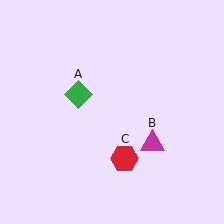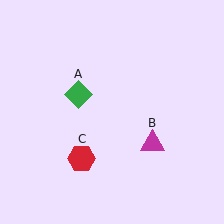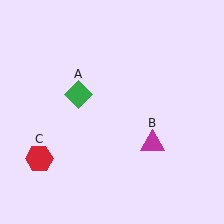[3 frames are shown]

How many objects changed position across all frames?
1 object changed position: red hexagon (object C).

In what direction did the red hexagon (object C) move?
The red hexagon (object C) moved left.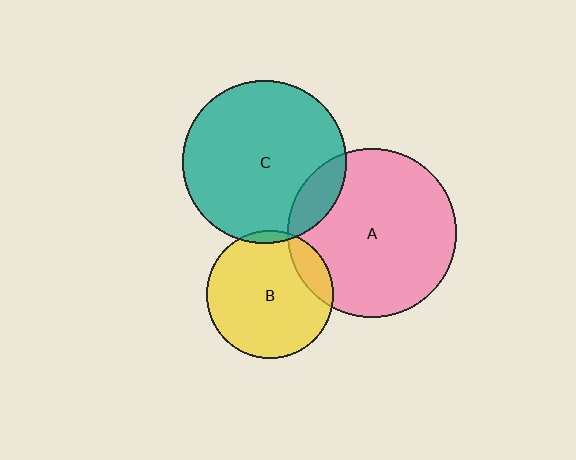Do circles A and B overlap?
Yes.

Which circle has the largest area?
Circle A (pink).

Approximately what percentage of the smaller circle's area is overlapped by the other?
Approximately 15%.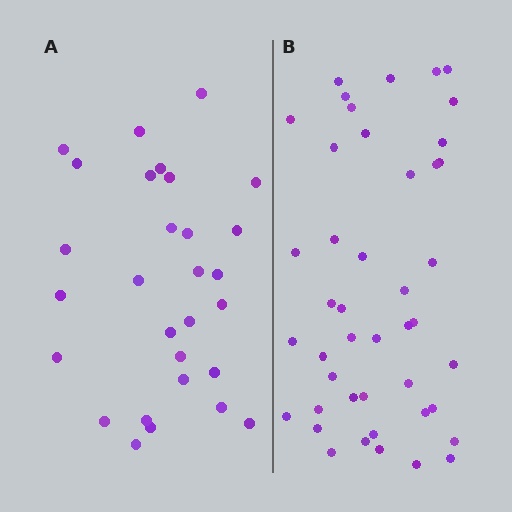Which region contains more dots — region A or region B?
Region B (the right region) has more dots.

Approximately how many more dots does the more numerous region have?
Region B has approximately 15 more dots than region A.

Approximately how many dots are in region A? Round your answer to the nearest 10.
About 30 dots. (The exact count is 29, which rounds to 30.)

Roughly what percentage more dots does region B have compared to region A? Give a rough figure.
About 50% more.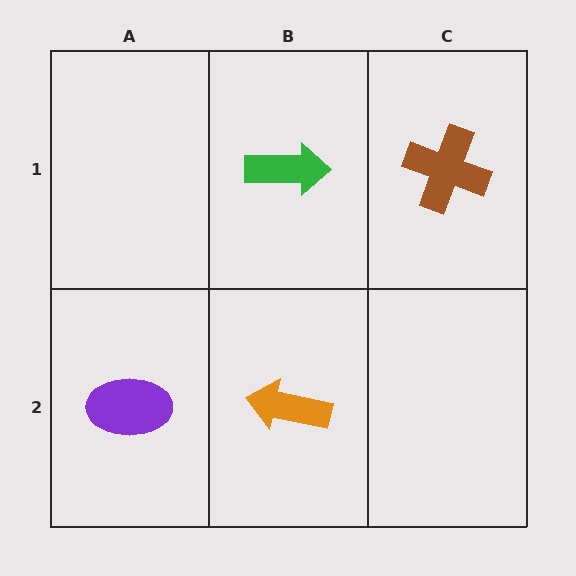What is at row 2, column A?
A purple ellipse.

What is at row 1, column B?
A green arrow.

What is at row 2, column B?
An orange arrow.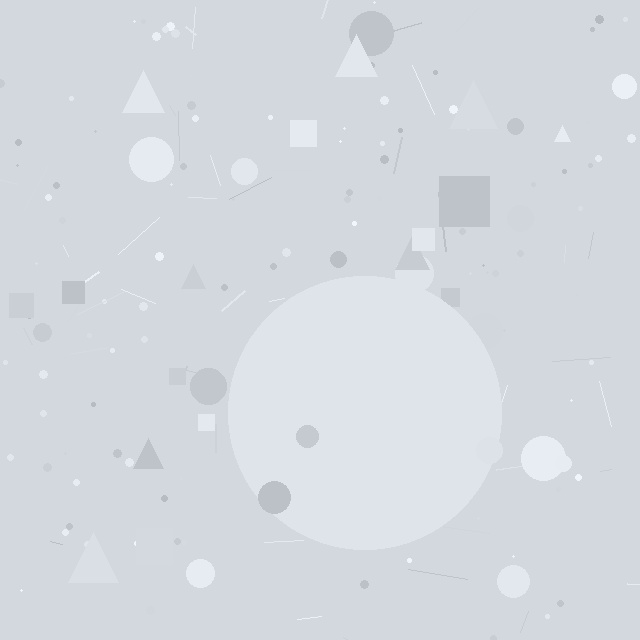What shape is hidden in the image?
A circle is hidden in the image.